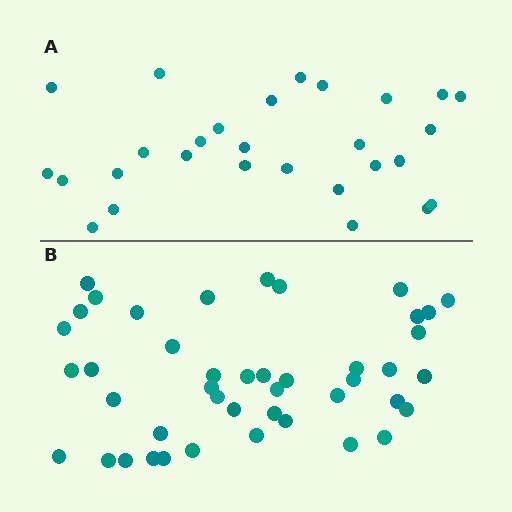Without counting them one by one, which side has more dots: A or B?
Region B (the bottom region) has more dots.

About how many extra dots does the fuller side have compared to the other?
Region B has approximately 15 more dots than region A.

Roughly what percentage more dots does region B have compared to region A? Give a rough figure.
About 55% more.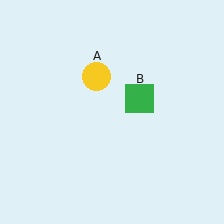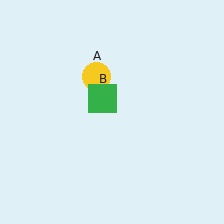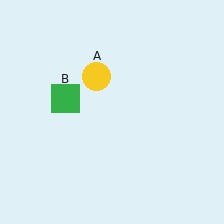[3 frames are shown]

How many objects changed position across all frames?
1 object changed position: green square (object B).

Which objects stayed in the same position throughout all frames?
Yellow circle (object A) remained stationary.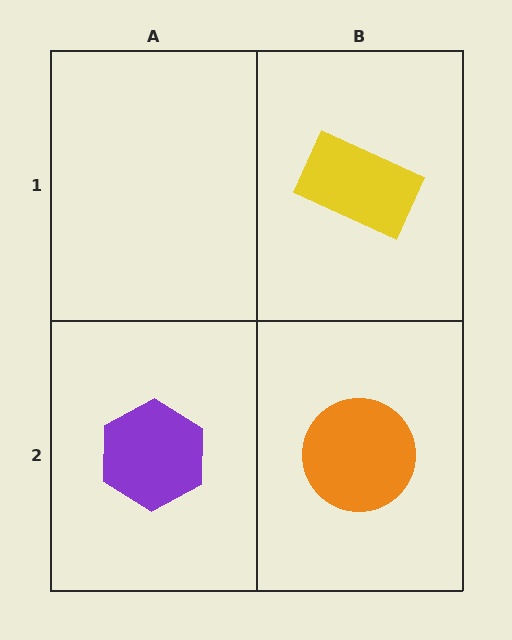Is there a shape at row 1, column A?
No, that cell is empty.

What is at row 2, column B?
An orange circle.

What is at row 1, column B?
A yellow rectangle.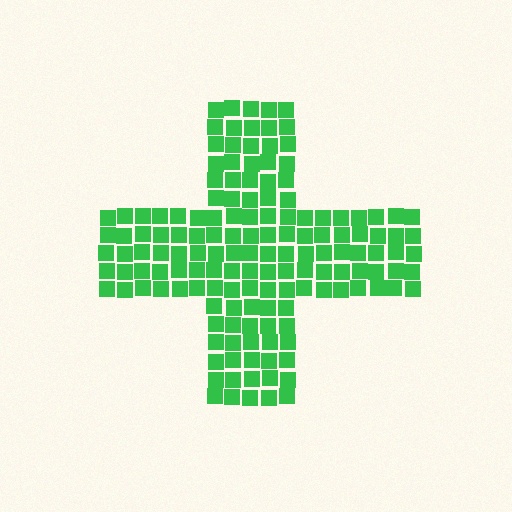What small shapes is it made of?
It is made of small squares.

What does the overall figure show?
The overall figure shows a cross.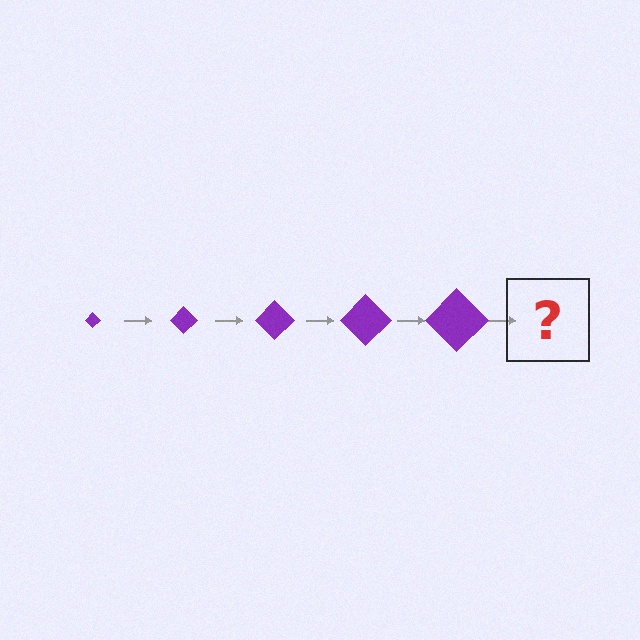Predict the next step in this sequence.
The next step is a purple diamond, larger than the previous one.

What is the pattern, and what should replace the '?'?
The pattern is that the diamond gets progressively larger each step. The '?' should be a purple diamond, larger than the previous one.